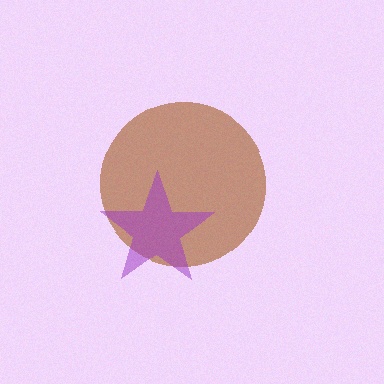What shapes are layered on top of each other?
The layered shapes are: a brown circle, a purple star.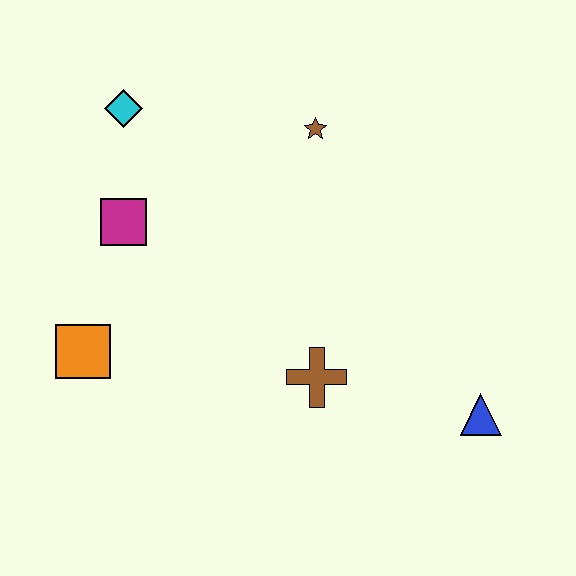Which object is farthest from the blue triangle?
The cyan diamond is farthest from the blue triangle.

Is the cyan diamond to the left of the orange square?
No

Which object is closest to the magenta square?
The cyan diamond is closest to the magenta square.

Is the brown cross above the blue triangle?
Yes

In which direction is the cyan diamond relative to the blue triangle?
The cyan diamond is to the left of the blue triangle.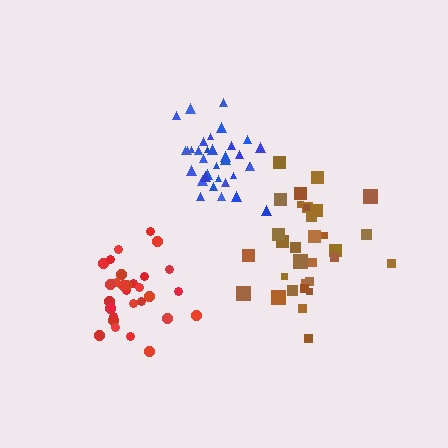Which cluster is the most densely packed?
Blue.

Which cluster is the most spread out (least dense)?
Brown.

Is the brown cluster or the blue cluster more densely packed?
Blue.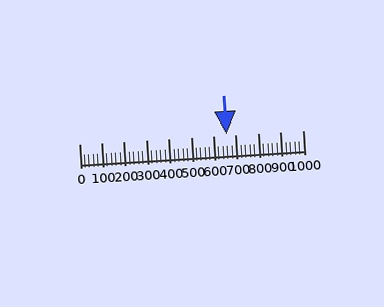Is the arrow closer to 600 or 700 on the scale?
The arrow is closer to 700.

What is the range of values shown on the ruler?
The ruler shows values from 0 to 1000.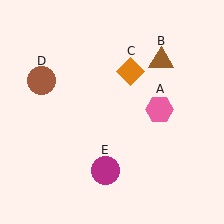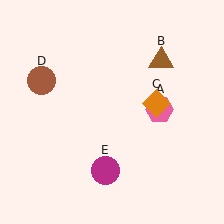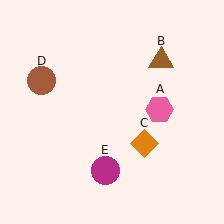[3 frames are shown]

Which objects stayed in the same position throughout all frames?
Pink hexagon (object A) and brown triangle (object B) and brown circle (object D) and magenta circle (object E) remained stationary.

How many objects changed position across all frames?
1 object changed position: orange diamond (object C).